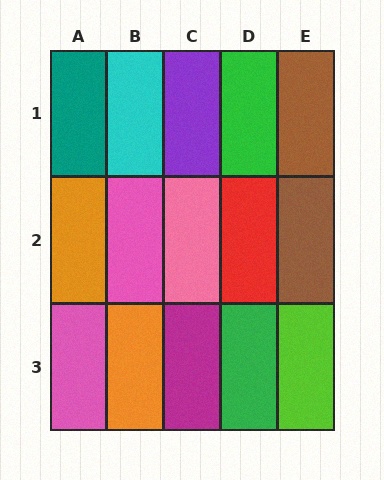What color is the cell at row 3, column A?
Pink.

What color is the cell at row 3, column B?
Orange.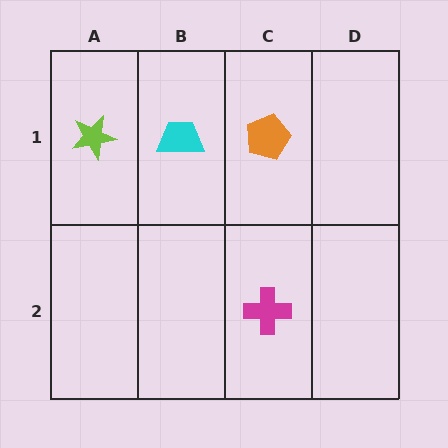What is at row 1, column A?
A lime star.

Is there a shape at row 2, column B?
No, that cell is empty.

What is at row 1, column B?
A cyan trapezoid.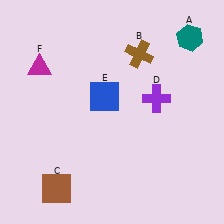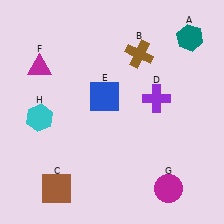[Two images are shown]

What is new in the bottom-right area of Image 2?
A magenta circle (G) was added in the bottom-right area of Image 2.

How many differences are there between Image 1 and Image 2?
There are 2 differences between the two images.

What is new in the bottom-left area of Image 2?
A cyan hexagon (H) was added in the bottom-left area of Image 2.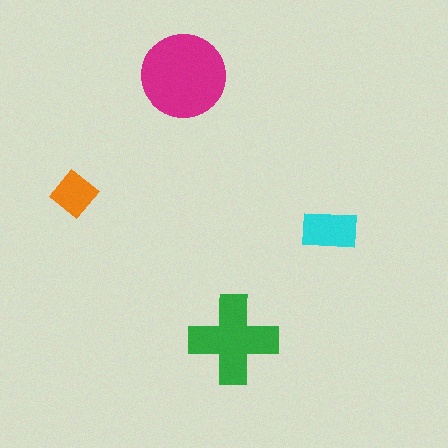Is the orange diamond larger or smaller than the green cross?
Smaller.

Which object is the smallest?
The orange diamond.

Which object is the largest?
The magenta circle.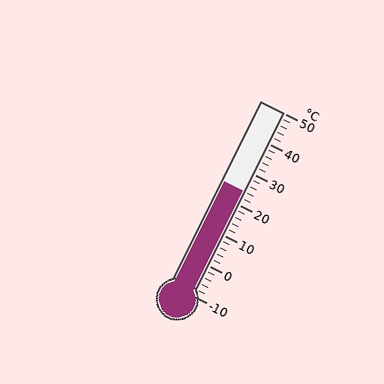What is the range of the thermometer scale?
The thermometer scale ranges from -10°C to 50°C.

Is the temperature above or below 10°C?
The temperature is above 10°C.